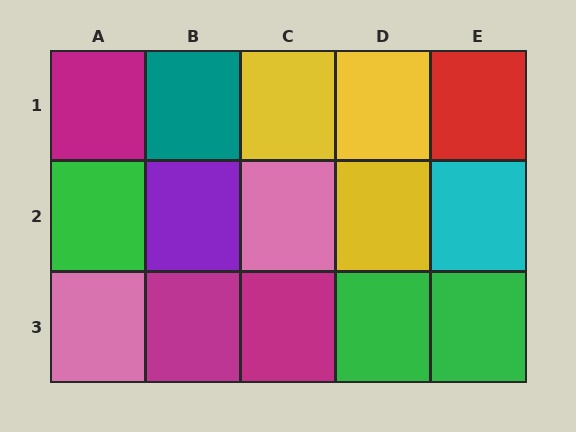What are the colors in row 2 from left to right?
Green, purple, pink, yellow, cyan.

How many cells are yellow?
3 cells are yellow.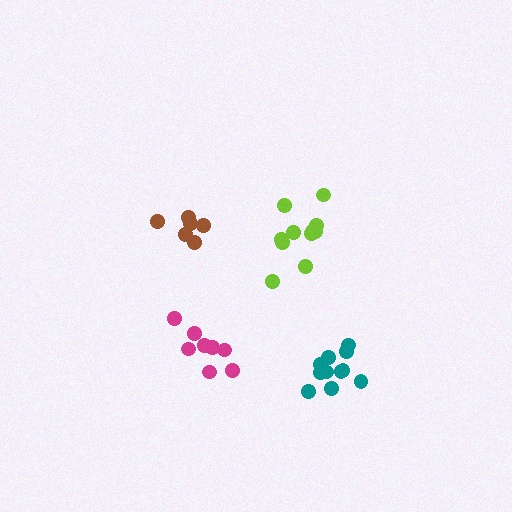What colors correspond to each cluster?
The clusters are colored: lime, teal, magenta, brown.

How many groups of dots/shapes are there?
There are 4 groups.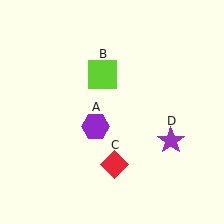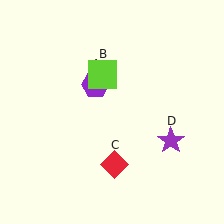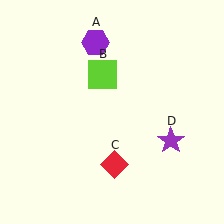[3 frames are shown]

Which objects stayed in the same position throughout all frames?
Lime square (object B) and red diamond (object C) and purple star (object D) remained stationary.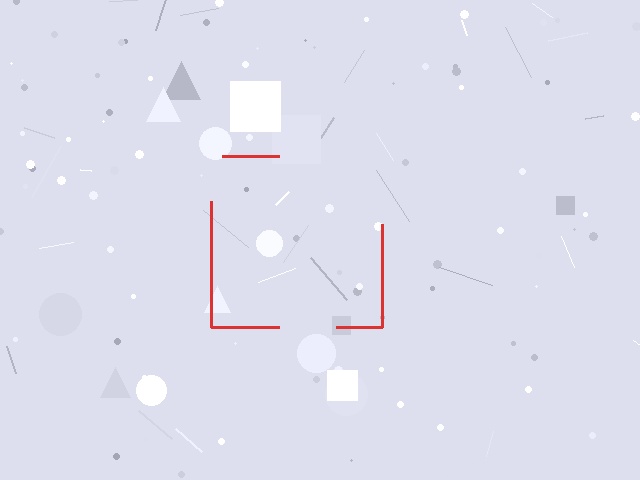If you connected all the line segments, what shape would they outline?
They would outline a square.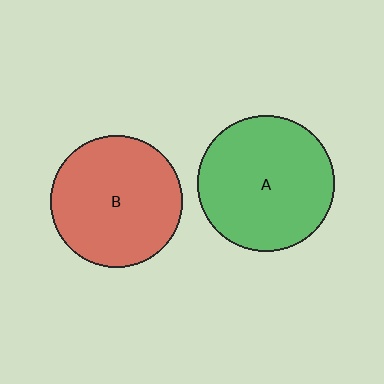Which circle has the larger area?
Circle A (green).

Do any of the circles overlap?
No, none of the circles overlap.